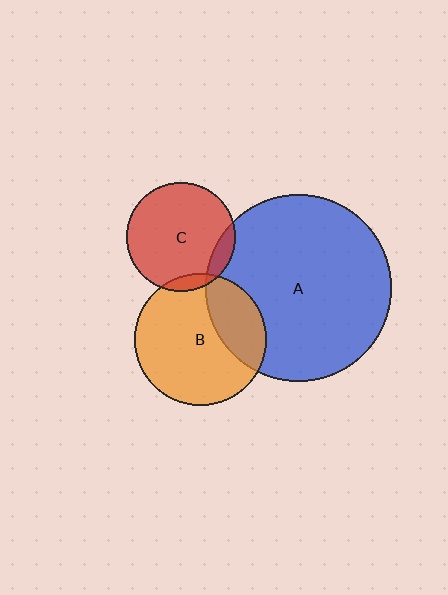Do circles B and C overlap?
Yes.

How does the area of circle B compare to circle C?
Approximately 1.5 times.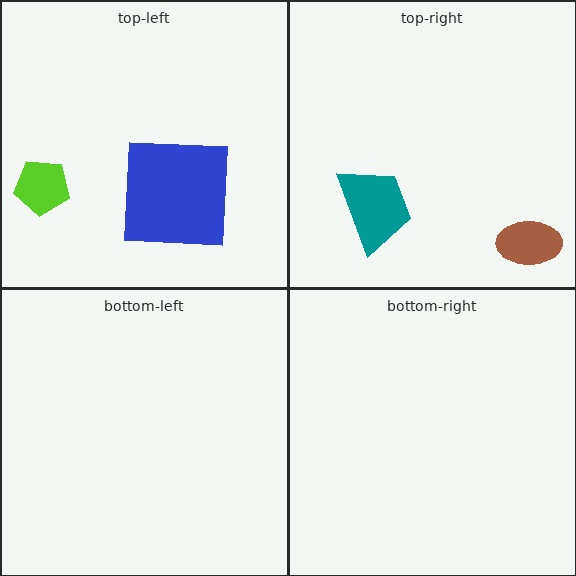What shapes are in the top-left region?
The lime pentagon, the blue square.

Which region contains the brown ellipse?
The top-right region.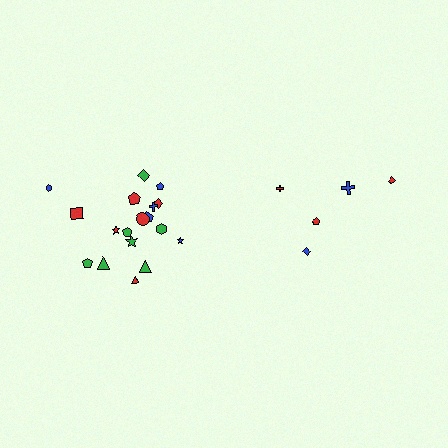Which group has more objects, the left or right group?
The left group.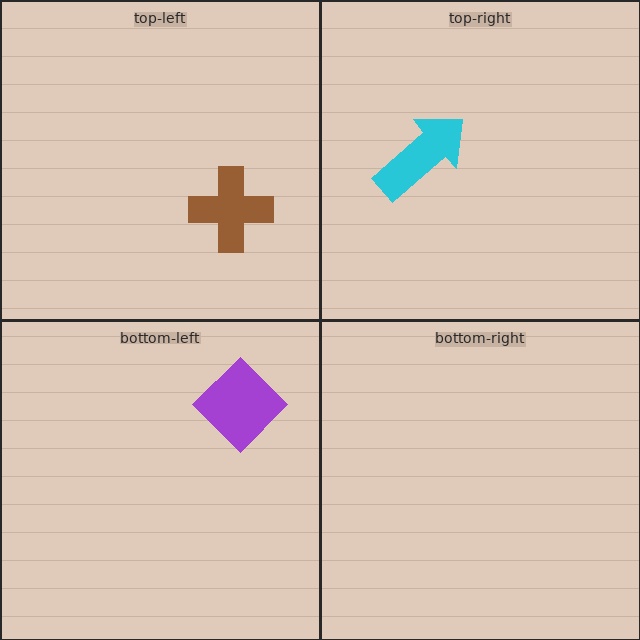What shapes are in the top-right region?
The cyan arrow.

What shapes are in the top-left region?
The brown cross.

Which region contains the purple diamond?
The bottom-left region.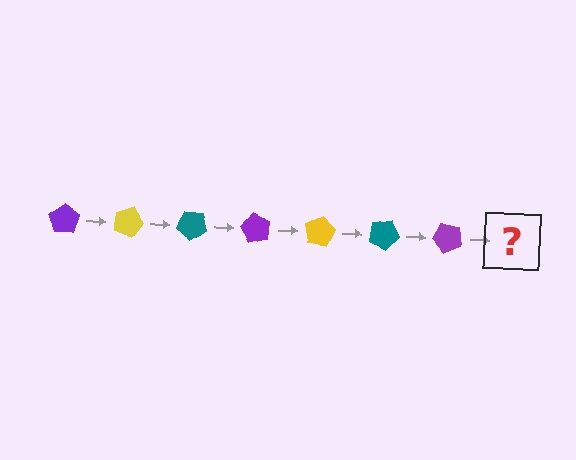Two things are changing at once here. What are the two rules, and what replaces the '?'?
The two rules are that it rotates 20 degrees each step and the color cycles through purple, yellow, and teal. The '?' should be a yellow pentagon, rotated 140 degrees from the start.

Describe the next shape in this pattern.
It should be a yellow pentagon, rotated 140 degrees from the start.